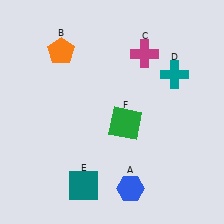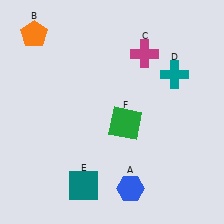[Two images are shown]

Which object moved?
The orange pentagon (B) moved left.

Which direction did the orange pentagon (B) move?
The orange pentagon (B) moved left.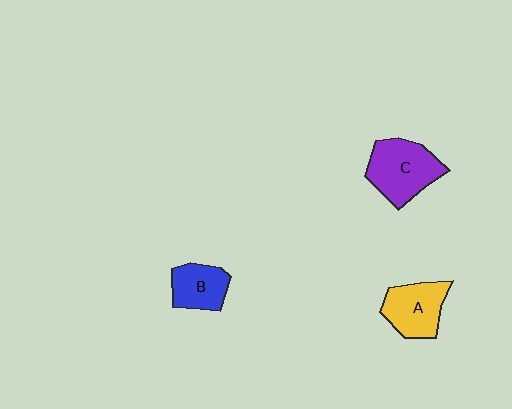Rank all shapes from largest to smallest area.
From largest to smallest: C (purple), A (yellow), B (blue).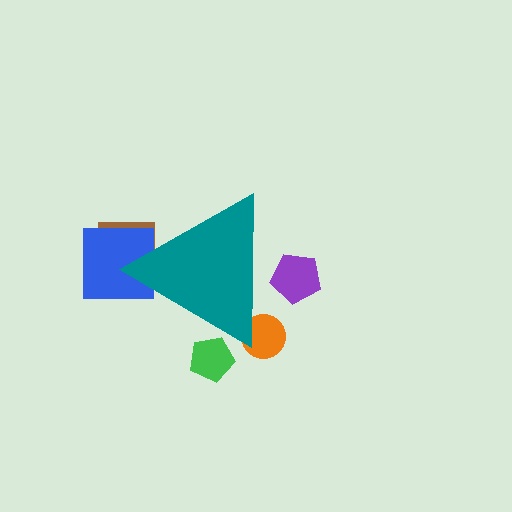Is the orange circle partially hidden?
Yes, the orange circle is partially hidden behind the teal triangle.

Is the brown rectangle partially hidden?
Yes, the brown rectangle is partially hidden behind the teal triangle.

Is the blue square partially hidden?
Yes, the blue square is partially hidden behind the teal triangle.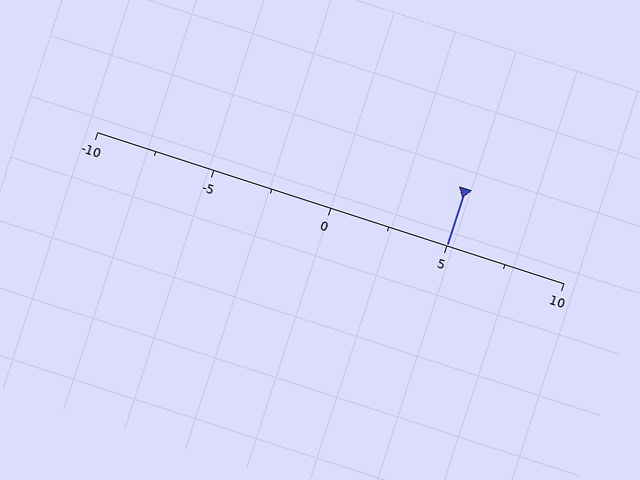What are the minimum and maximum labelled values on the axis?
The axis runs from -10 to 10.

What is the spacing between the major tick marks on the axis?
The major ticks are spaced 5 apart.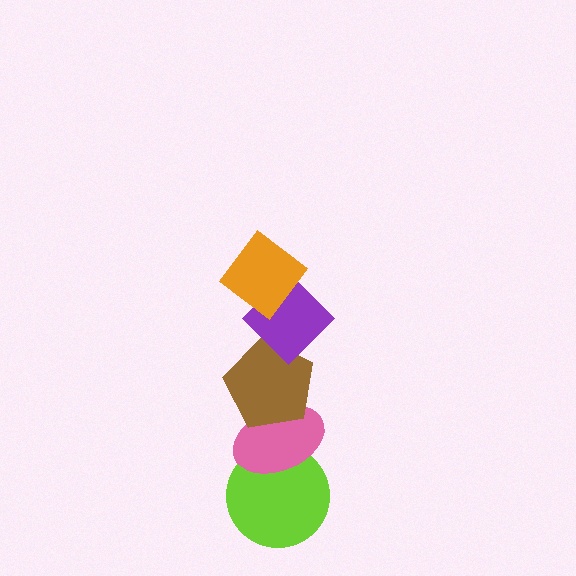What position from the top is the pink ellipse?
The pink ellipse is 4th from the top.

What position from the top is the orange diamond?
The orange diamond is 1st from the top.